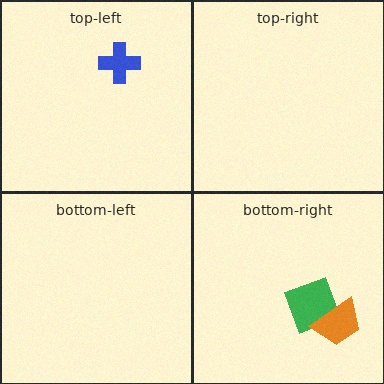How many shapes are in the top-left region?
1.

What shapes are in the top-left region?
The blue cross.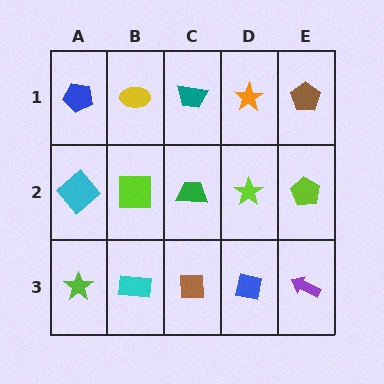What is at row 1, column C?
A teal trapezoid.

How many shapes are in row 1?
5 shapes.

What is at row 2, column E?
A lime pentagon.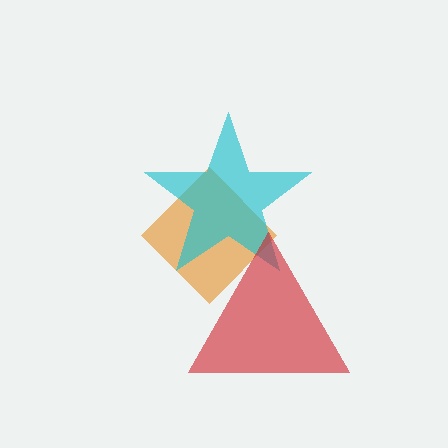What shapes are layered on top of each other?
The layered shapes are: an orange diamond, a cyan star, a red triangle.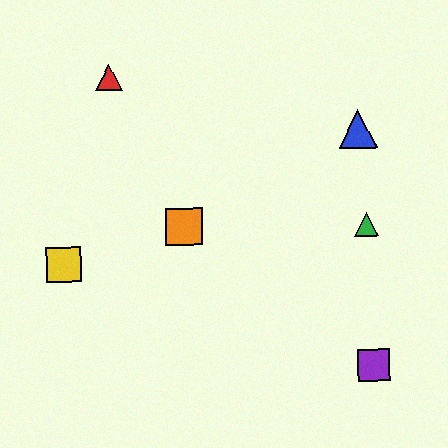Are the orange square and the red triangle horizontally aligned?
No, the orange square is at y≈227 and the red triangle is at y≈77.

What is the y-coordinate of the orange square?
The orange square is at y≈227.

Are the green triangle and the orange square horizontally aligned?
Yes, both are at y≈224.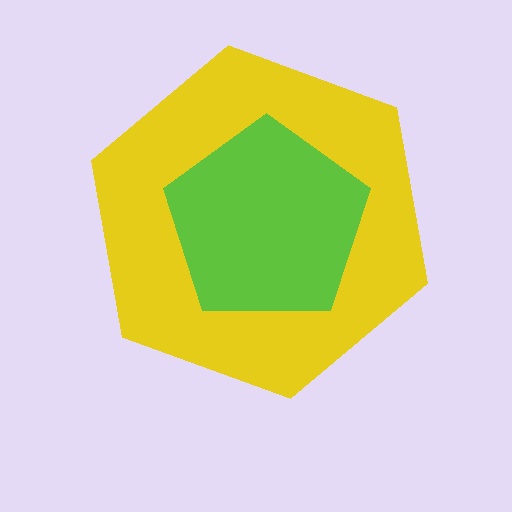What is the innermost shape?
The lime pentagon.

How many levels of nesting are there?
2.